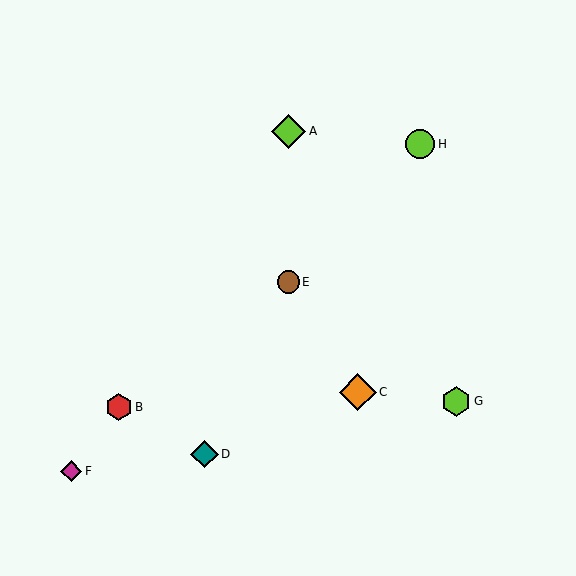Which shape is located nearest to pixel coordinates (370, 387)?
The orange diamond (labeled C) at (358, 392) is nearest to that location.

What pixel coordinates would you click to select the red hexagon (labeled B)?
Click at (119, 407) to select the red hexagon B.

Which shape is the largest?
The orange diamond (labeled C) is the largest.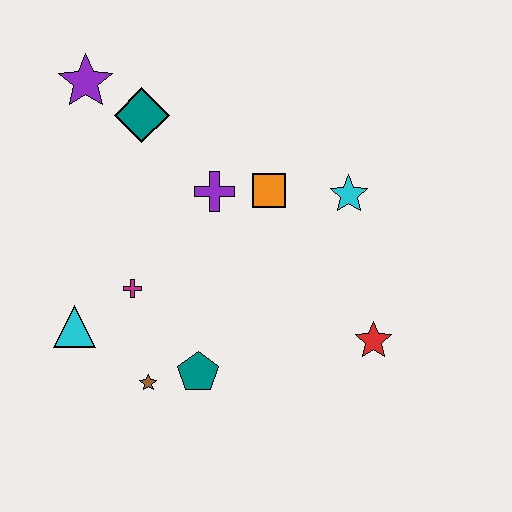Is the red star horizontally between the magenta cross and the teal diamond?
No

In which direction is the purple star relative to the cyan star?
The purple star is to the left of the cyan star.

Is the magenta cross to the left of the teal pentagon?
Yes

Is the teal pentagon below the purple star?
Yes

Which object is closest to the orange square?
The purple cross is closest to the orange square.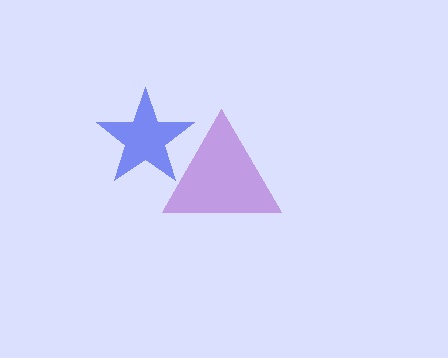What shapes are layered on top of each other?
The layered shapes are: a blue star, a purple triangle.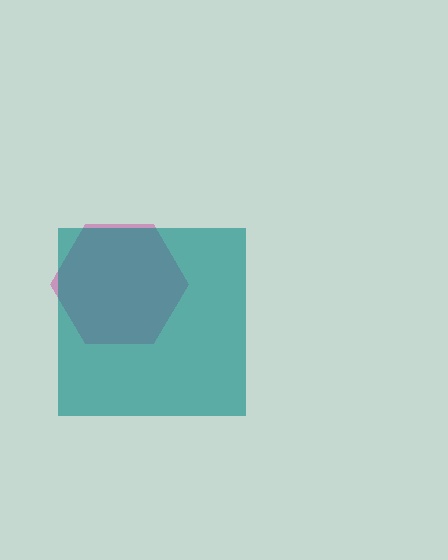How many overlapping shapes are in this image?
There are 2 overlapping shapes in the image.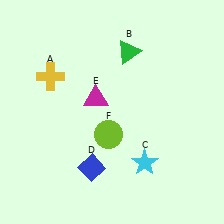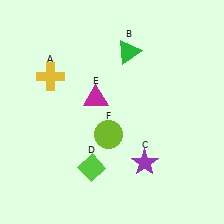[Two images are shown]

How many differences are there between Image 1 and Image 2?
There are 2 differences between the two images.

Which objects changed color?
C changed from cyan to purple. D changed from blue to lime.